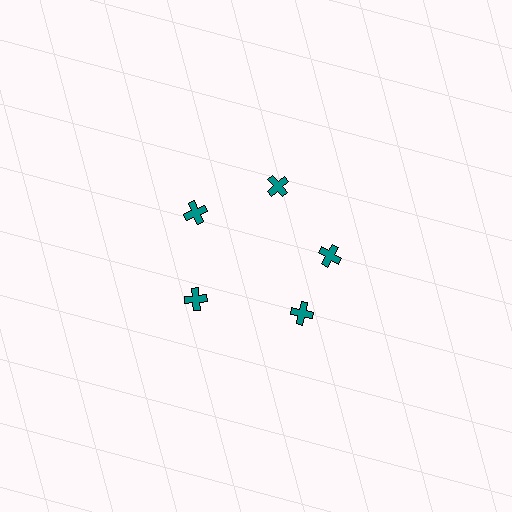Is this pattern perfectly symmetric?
No. The 5 teal crosses are arranged in a ring, but one element near the 5 o'clock position is rotated out of alignment along the ring, breaking the 5-fold rotational symmetry.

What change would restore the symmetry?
The symmetry would be restored by rotating it back into even spacing with its neighbors so that all 5 crosses sit at equal angles and equal distance from the center.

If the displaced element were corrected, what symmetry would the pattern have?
It would have 5-fold rotational symmetry — the pattern would map onto itself every 72 degrees.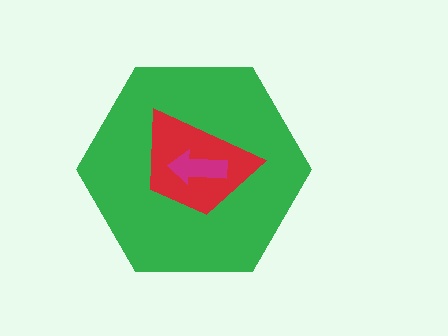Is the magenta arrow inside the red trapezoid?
Yes.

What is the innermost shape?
The magenta arrow.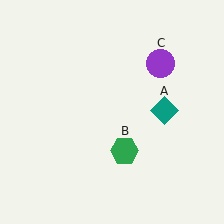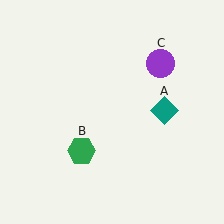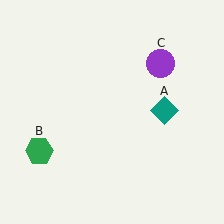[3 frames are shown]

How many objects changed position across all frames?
1 object changed position: green hexagon (object B).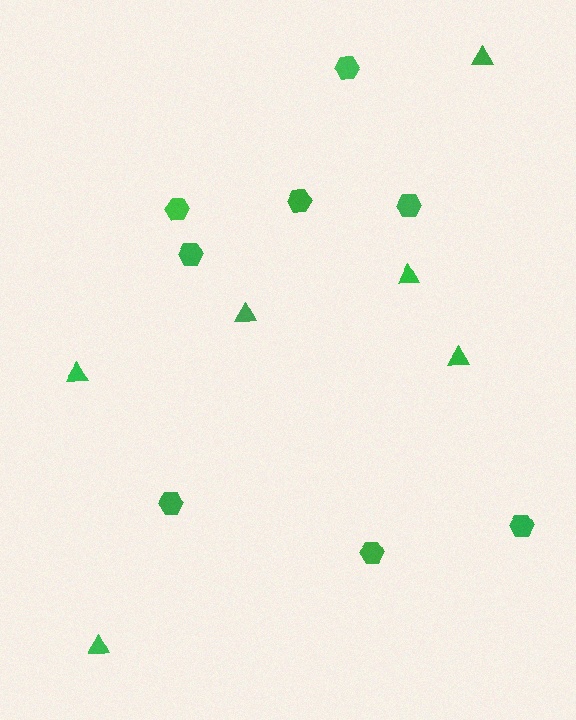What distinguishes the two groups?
There are 2 groups: one group of triangles (6) and one group of hexagons (8).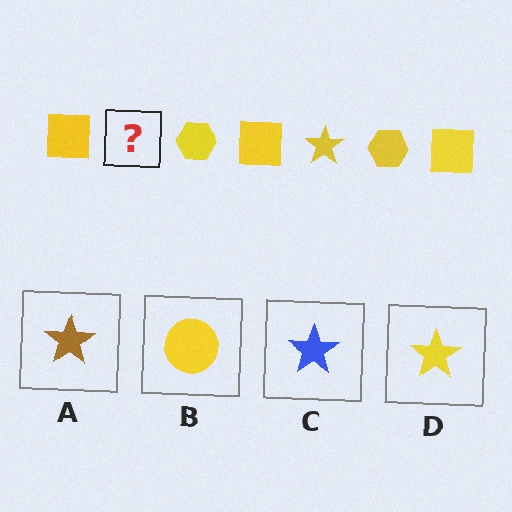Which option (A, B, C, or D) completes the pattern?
D.